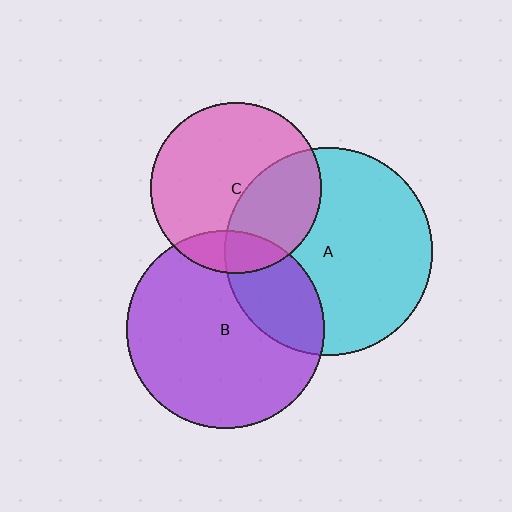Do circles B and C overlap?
Yes.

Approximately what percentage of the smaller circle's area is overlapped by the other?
Approximately 15%.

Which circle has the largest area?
Circle A (cyan).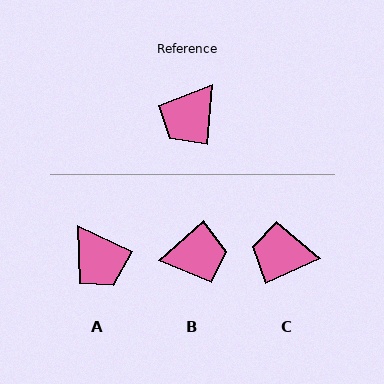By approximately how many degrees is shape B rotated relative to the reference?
Approximately 137 degrees counter-clockwise.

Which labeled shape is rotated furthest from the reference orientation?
B, about 137 degrees away.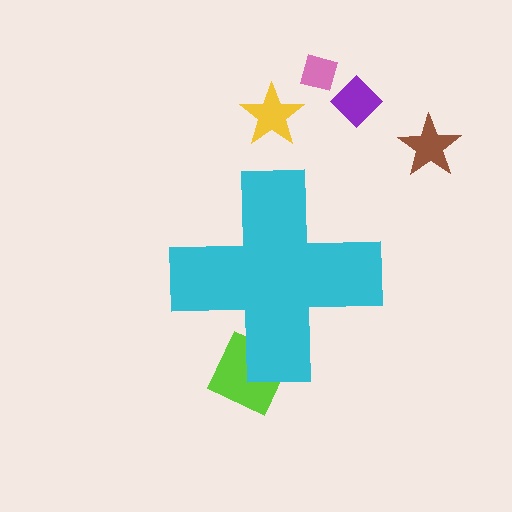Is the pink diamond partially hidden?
No, the pink diamond is fully visible.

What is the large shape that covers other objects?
A cyan cross.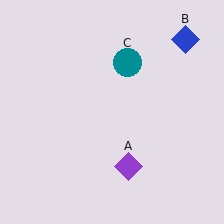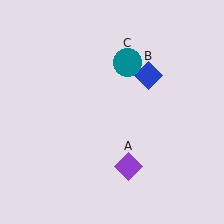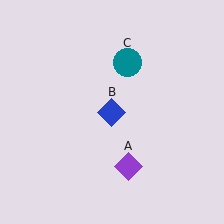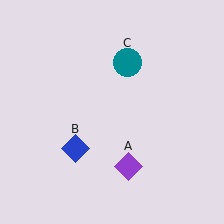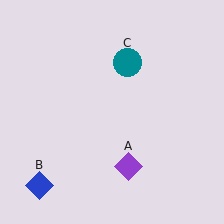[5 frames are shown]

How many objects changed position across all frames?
1 object changed position: blue diamond (object B).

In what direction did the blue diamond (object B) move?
The blue diamond (object B) moved down and to the left.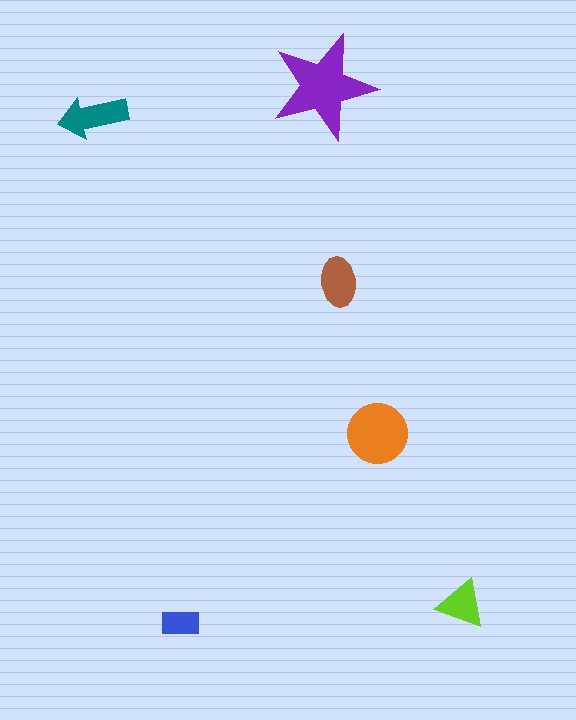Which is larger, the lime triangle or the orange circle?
The orange circle.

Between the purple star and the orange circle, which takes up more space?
The purple star.